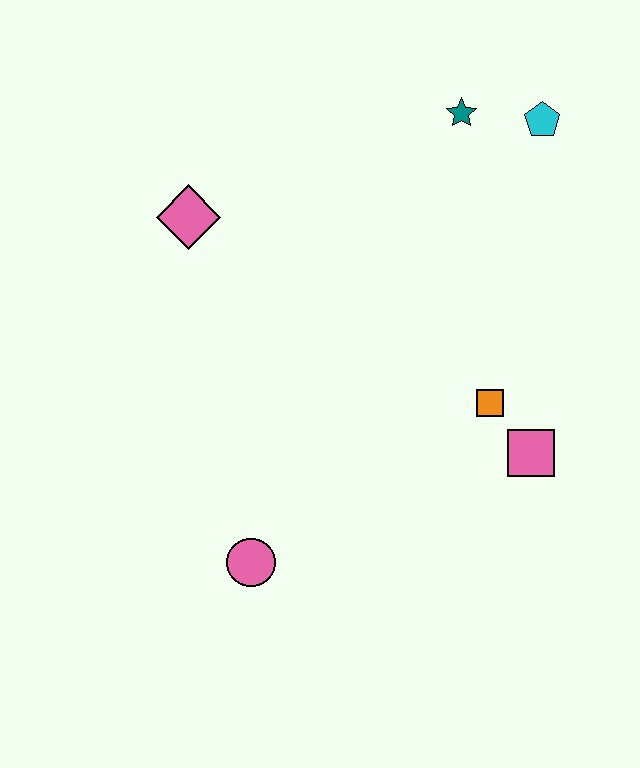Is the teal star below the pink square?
No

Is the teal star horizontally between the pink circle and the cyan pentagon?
Yes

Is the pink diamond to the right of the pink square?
No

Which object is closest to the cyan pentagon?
The teal star is closest to the cyan pentagon.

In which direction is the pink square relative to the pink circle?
The pink square is to the right of the pink circle.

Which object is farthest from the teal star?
The pink circle is farthest from the teal star.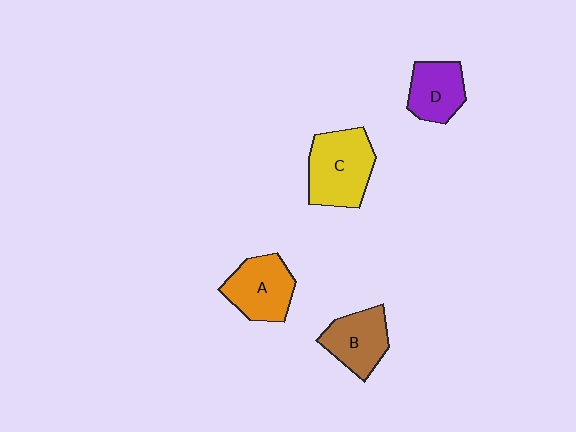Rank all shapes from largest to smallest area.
From largest to smallest: C (yellow), A (orange), B (brown), D (purple).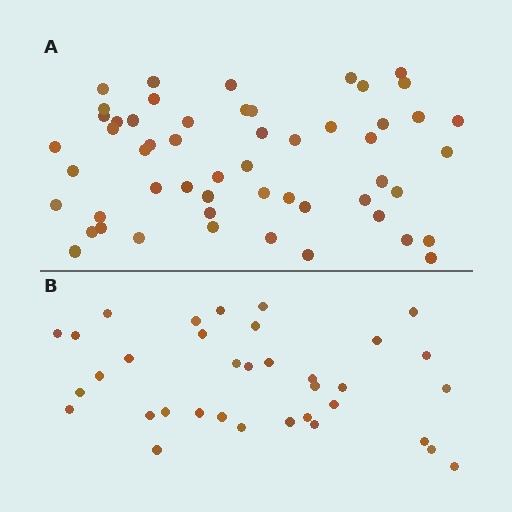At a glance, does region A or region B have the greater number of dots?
Region A (the top region) has more dots.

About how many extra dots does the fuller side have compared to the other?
Region A has approximately 20 more dots than region B.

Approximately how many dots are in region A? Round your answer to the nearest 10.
About 50 dots. (The exact count is 54, which rounds to 50.)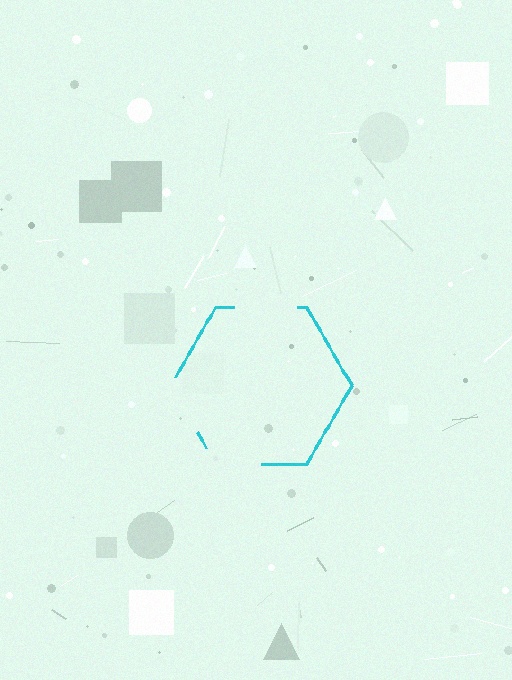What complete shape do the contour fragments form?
The contour fragments form a hexagon.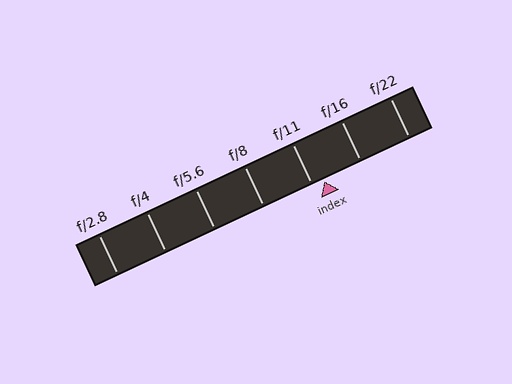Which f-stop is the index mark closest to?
The index mark is closest to f/11.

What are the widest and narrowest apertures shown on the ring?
The widest aperture shown is f/2.8 and the narrowest is f/22.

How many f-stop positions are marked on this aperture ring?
There are 7 f-stop positions marked.